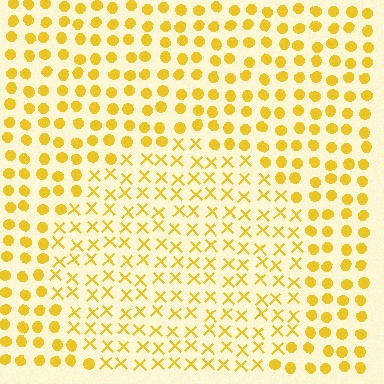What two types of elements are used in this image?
The image uses X marks inside the circle region and circles outside it.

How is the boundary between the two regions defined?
The boundary is defined by a change in element shape: X marks inside vs. circles outside. All elements share the same color and spacing.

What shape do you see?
I see a circle.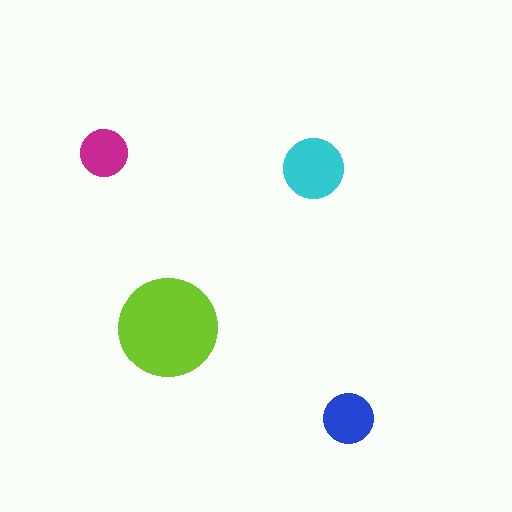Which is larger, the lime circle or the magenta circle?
The lime one.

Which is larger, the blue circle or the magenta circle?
The blue one.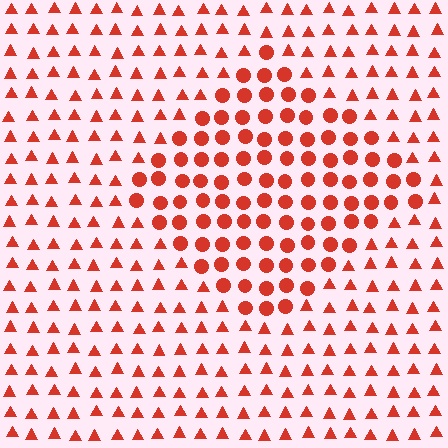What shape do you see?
I see a diamond.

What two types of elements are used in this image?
The image uses circles inside the diamond region and triangles outside it.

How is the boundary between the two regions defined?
The boundary is defined by a change in element shape: circles inside vs. triangles outside. All elements share the same color and spacing.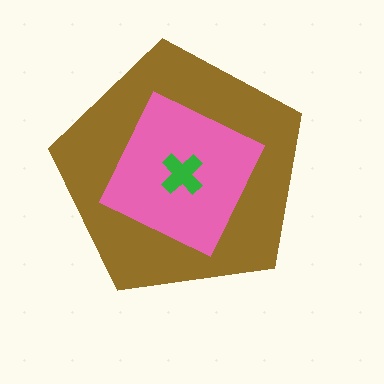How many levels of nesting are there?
3.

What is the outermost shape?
The brown pentagon.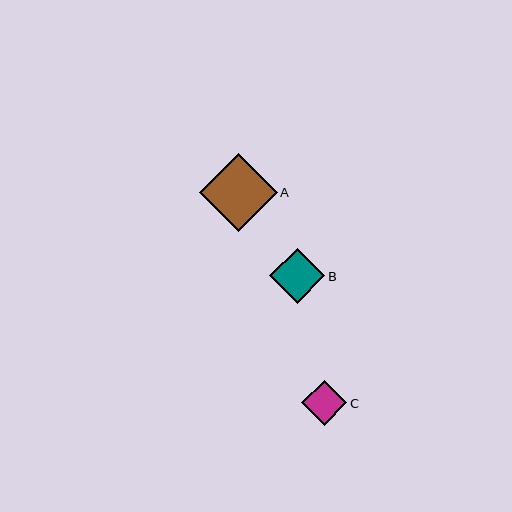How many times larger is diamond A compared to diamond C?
Diamond A is approximately 1.7 times the size of diamond C.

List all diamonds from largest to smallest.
From largest to smallest: A, B, C.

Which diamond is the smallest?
Diamond C is the smallest with a size of approximately 45 pixels.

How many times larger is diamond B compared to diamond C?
Diamond B is approximately 1.2 times the size of diamond C.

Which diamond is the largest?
Diamond A is the largest with a size of approximately 77 pixels.